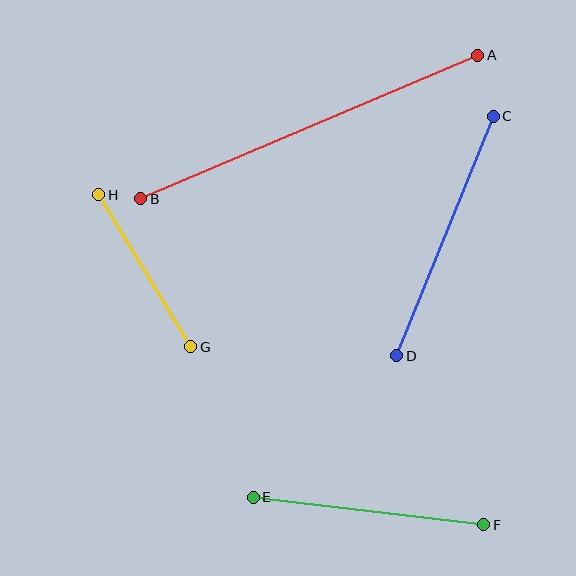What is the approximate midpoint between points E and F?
The midpoint is at approximately (369, 511) pixels.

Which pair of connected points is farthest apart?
Points A and B are farthest apart.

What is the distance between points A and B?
The distance is approximately 366 pixels.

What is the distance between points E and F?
The distance is approximately 232 pixels.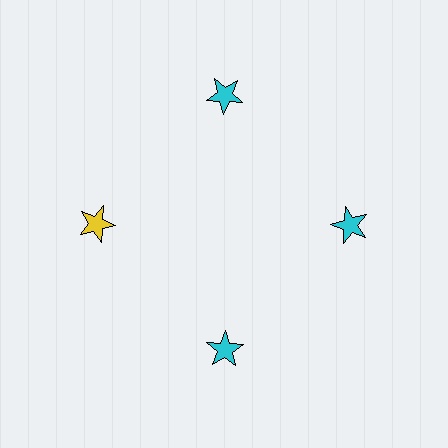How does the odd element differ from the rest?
It has a different color: yellow instead of cyan.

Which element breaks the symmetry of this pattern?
The yellow star at roughly the 9 o'clock position breaks the symmetry. All other shapes are cyan stars.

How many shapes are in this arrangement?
There are 4 shapes arranged in a ring pattern.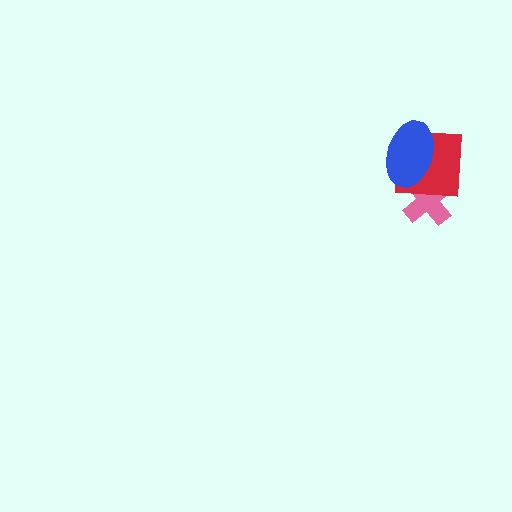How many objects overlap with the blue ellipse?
2 objects overlap with the blue ellipse.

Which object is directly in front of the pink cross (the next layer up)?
The red square is directly in front of the pink cross.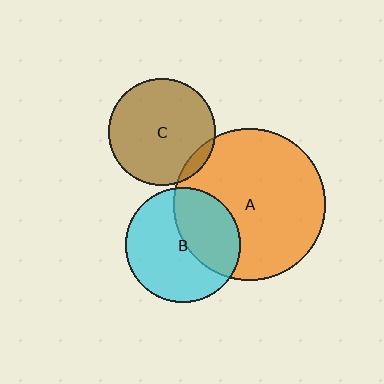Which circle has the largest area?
Circle A (orange).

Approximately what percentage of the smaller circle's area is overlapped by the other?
Approximately 40%.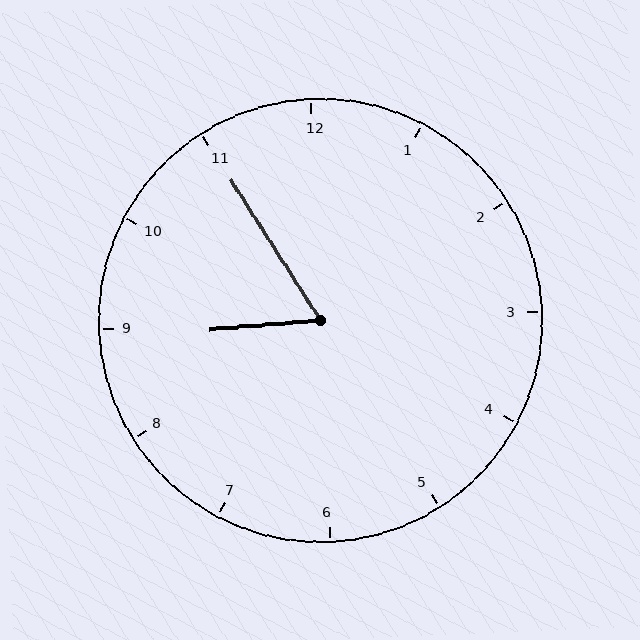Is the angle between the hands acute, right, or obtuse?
It is acute.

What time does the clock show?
8:55.